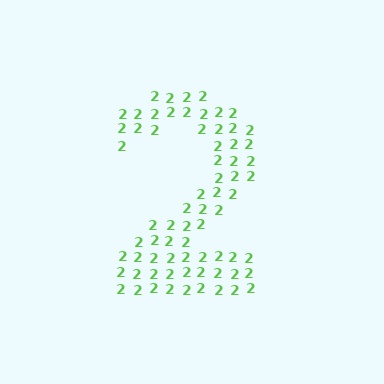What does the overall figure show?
The overall figure shows the digit 2.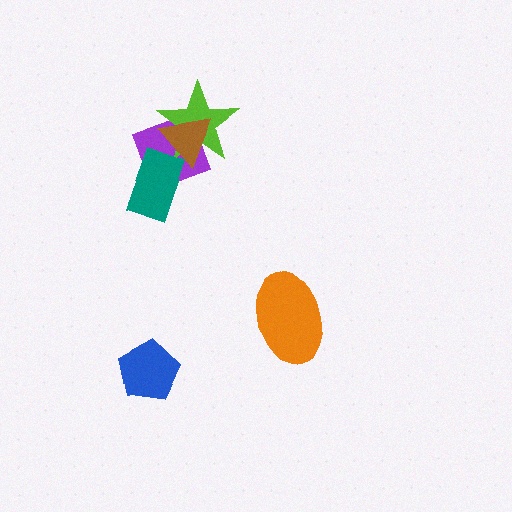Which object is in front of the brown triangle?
The teal rectangle is in front of the brown triangle.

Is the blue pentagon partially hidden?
No, no other shape covers it.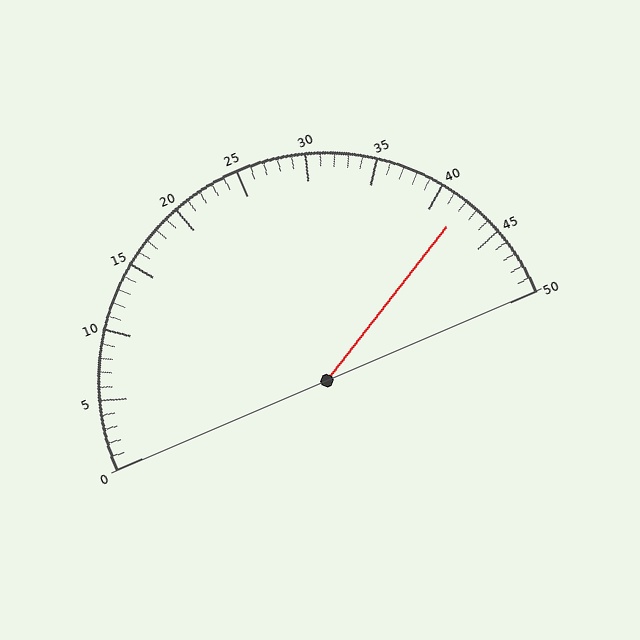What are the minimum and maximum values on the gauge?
The gauge ranges from 0 to 50.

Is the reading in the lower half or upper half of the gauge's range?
The reading is in the upper half of the range (0 to 50).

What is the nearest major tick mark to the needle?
The nearest major tick mark is 40.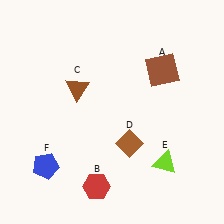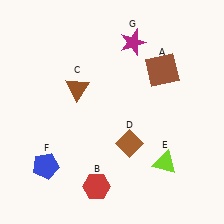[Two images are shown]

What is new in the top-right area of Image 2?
A magenta star (G) was added in the top-right area of Image 2.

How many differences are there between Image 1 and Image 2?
There is 1 difference between the two images.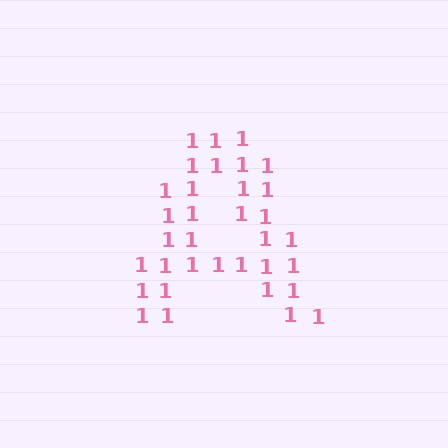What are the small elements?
The small elements are digit 1's.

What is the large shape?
The large shape is the letter A.